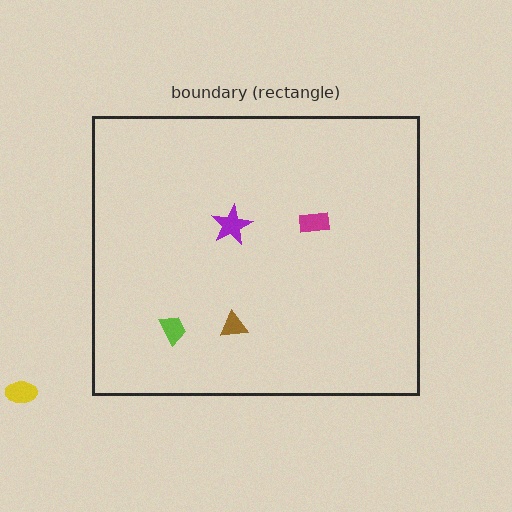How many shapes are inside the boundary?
4 inside, 1 outside.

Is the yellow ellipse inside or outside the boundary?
Outside.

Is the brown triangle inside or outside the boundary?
Inside.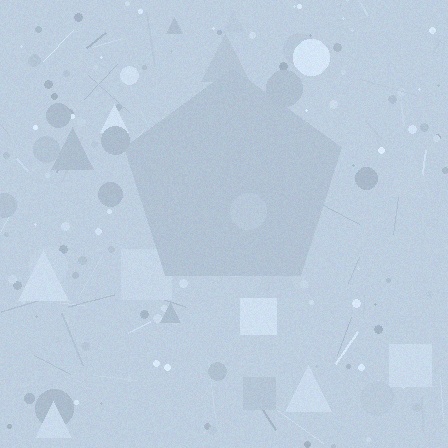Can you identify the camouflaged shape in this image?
The camouflaged shape is a pentagon.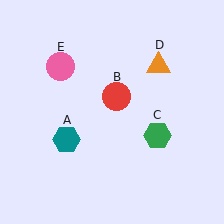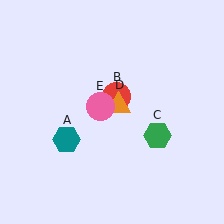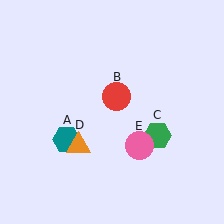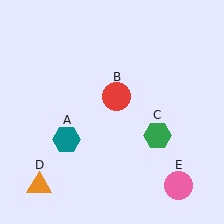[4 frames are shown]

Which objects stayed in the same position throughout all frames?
Teal hexagon (object A) and red circle (object B) and green hexagon (object C) remained stationary.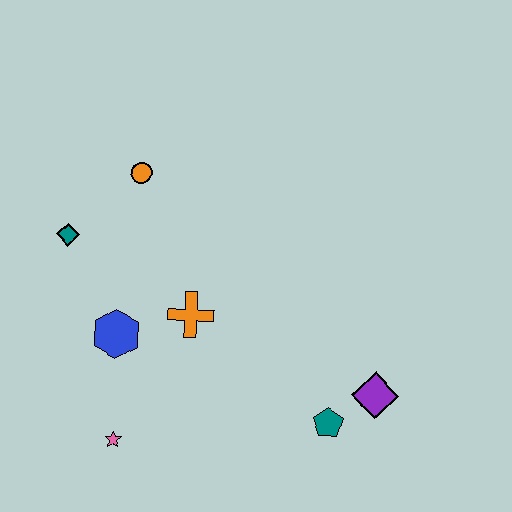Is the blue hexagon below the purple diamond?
No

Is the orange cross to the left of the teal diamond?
No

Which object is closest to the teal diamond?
The orange circle is closest to the teal diamond.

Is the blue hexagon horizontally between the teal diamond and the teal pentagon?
Yes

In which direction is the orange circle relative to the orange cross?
The orange circle is above the orange cross.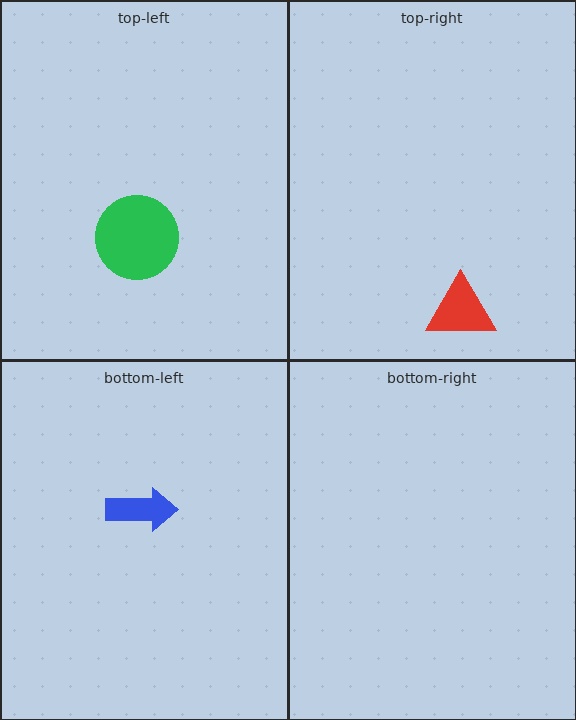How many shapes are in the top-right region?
1.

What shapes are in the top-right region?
The red triangle.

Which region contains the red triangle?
The top-right region.